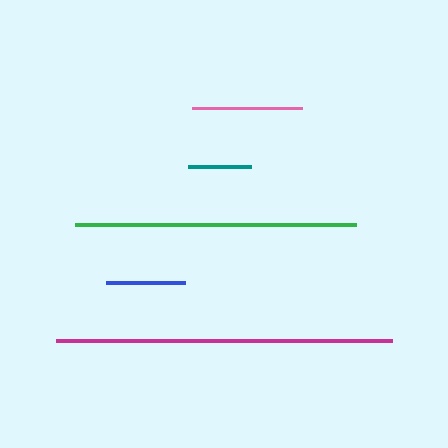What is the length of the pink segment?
The pink segment is approximately 110 pixels long.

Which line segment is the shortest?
The teal line is the shortest at approximately 63 pixels.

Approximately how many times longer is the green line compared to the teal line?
The green line is approximately 4.4 times the length of the teal line.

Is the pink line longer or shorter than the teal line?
The pink line is longer than the teal line.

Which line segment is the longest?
The magenta line is the longest at approximately 336 pixels.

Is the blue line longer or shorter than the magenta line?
The magenta line is longer than the blue line.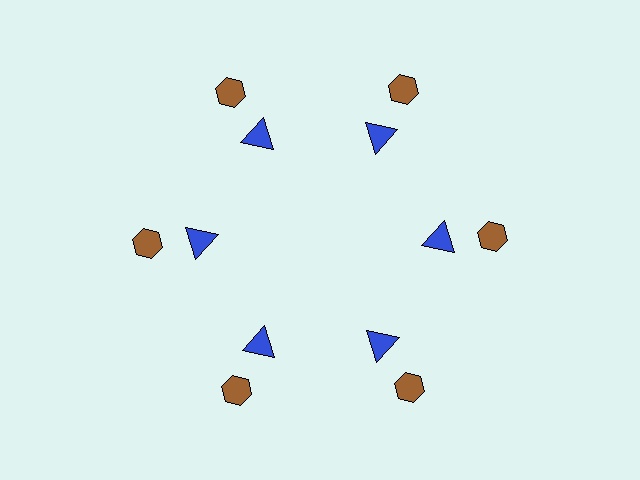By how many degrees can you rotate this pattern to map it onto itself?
The pattern maps onto itself every 60 degrees of rotation.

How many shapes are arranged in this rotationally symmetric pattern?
There are 12 shapes, arranged in 6 groups of 2.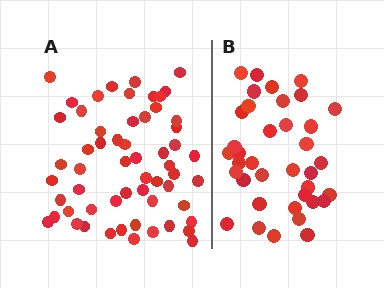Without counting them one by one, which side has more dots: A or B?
Region A (the left region) has more dots.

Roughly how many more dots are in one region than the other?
Region A has approximately 20 more dots than region B.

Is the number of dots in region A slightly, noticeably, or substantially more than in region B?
Region A has substantially more. The ratio is roughly 1.6 to 1.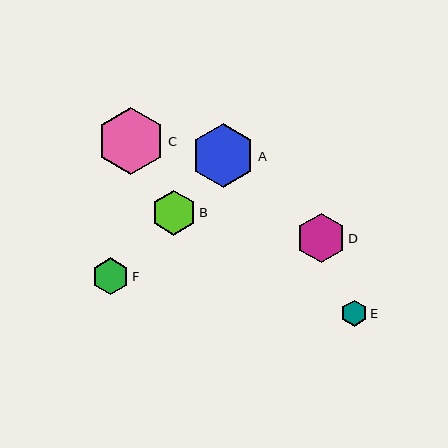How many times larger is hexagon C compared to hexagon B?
Hexagon C is approximately 1.5 times the size of hexagon B.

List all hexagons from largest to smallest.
From largest to smallest: C, A, D, B, F, E.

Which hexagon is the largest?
Hexagon C is the largest with a size of approximately 67 pixels.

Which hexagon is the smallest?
Hexagon E is the smallest with a size of approximately 27 pixels.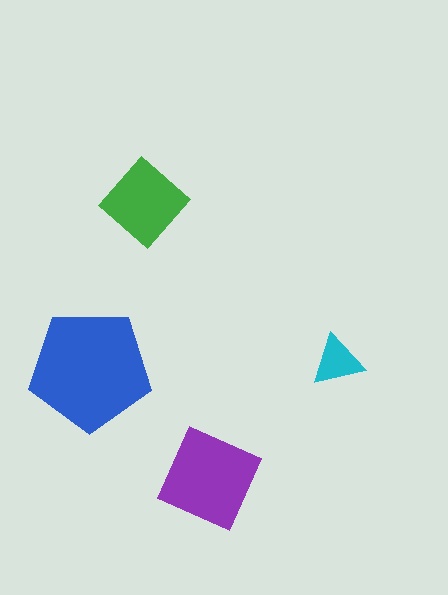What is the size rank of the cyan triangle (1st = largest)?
4th.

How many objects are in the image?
There are 4 objects in the image.